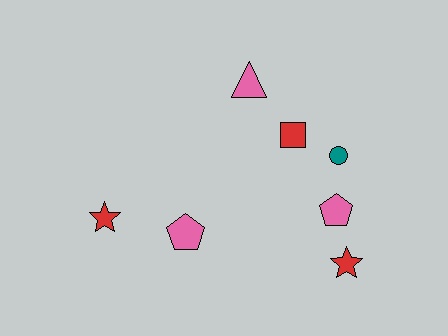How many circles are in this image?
There is 1 circle.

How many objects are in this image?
There are 7 objects.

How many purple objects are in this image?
There are no purple objects.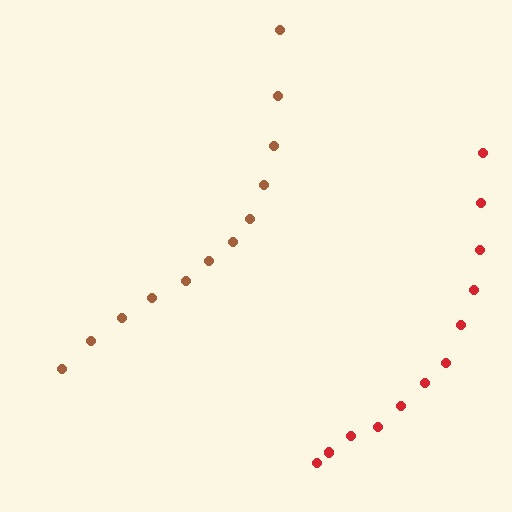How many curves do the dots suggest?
There are 2 distinct paths.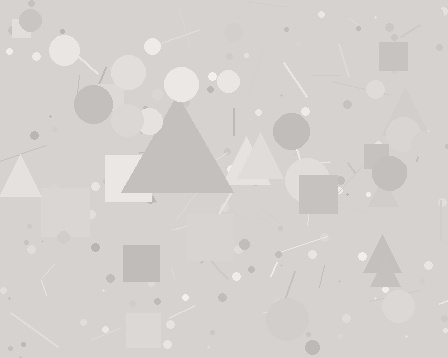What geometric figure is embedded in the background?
A triangle is embedded in the background.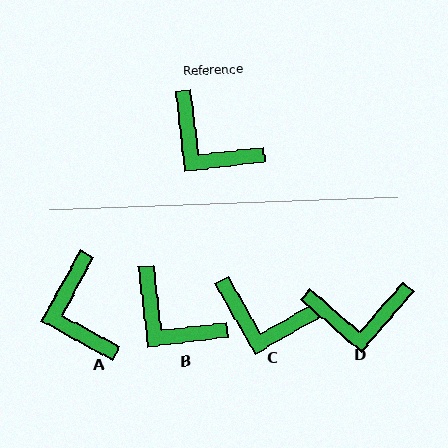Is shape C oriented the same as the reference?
No, it is off by about 23 degrees.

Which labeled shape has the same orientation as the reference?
B.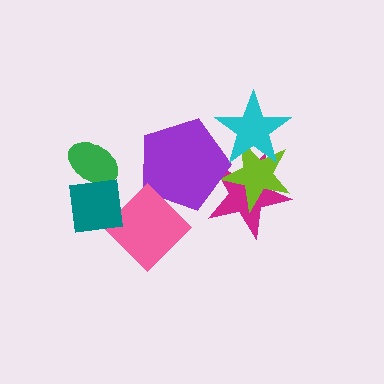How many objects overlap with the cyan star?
3 objects overlap with the cyan star.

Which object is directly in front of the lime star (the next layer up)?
The purple pentagon is directly in front of the lime star.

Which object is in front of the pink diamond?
The teal square is in front of the pink diamond.